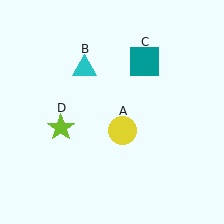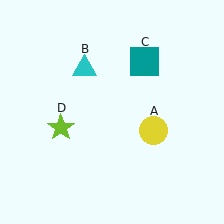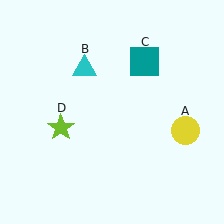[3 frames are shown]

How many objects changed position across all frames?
1 object changed position: yellow circle (object A).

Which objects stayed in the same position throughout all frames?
Cyan triangle (object B) and teal square (object C) and lime star (object D) remained stationary.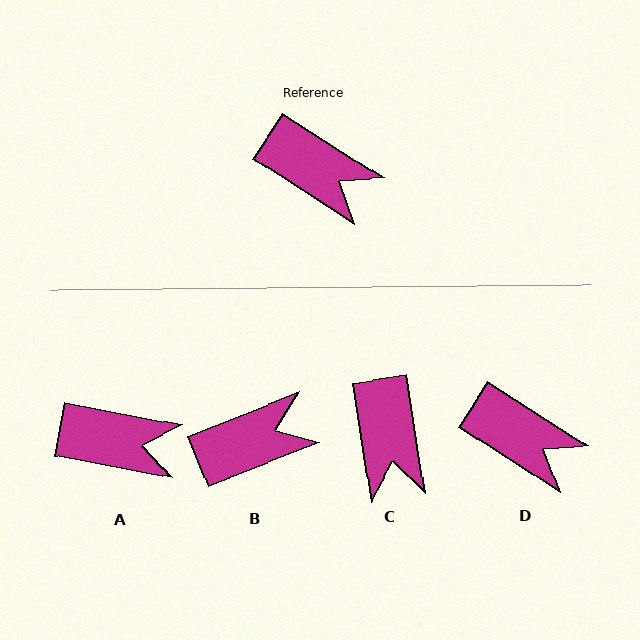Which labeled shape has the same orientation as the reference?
D.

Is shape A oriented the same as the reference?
No, it is off by about 22 degrees.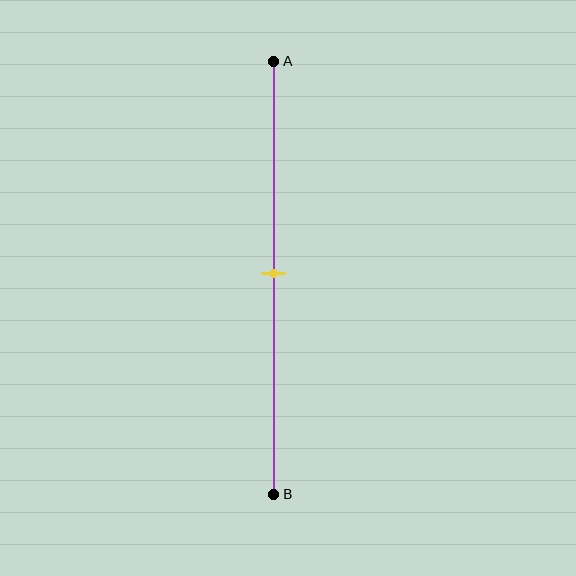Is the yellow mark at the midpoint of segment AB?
Yes, the mark is approximately at the midpoint.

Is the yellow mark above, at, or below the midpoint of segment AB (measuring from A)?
The yellow mark is approximately at the midpoint of segment AB.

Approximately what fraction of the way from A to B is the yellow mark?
The yellow mark is approximately 50% of the way from A to B.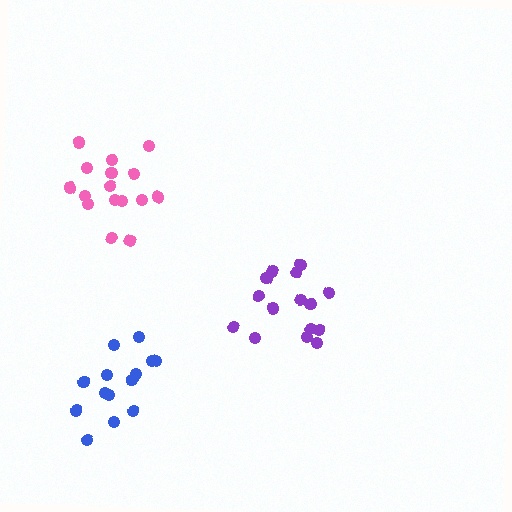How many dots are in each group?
Group 1: 16 dots, Group 2: 16 dots, Group 3: 14 dots (46 total).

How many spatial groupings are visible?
There are 3 spatial groupings.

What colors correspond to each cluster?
The clusters are colored: pink, purple, blue.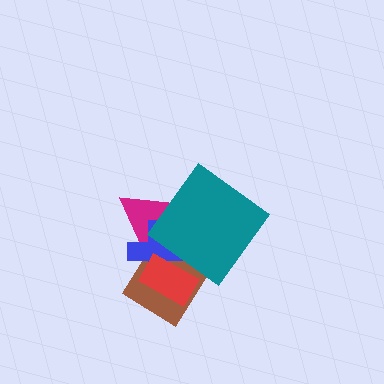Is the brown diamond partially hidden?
Yes, it is partially covered by another shape.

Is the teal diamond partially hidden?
No, no other shape covers it.